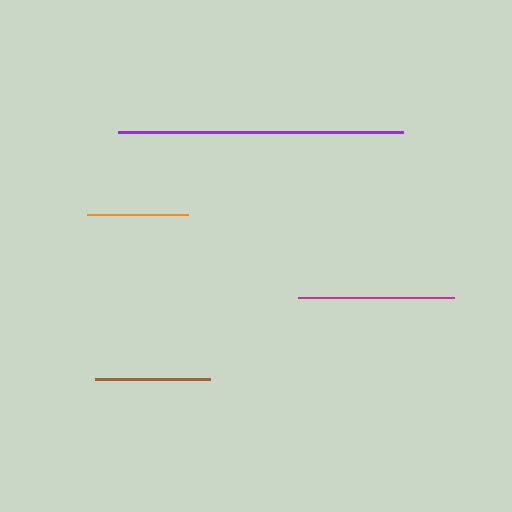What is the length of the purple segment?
The purple segment is approximately 285 pixels long.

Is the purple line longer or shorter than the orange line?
The purple line is longer than the orange line.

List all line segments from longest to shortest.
From longest to shortest: purple, magenta, brown, orange.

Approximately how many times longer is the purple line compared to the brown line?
The purple line is approximately 2.5 times the length of the brown line.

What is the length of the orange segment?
The orange segment is approximately 101 pixels long.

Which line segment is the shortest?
The orange line is the shortest at approximately 101 pixels.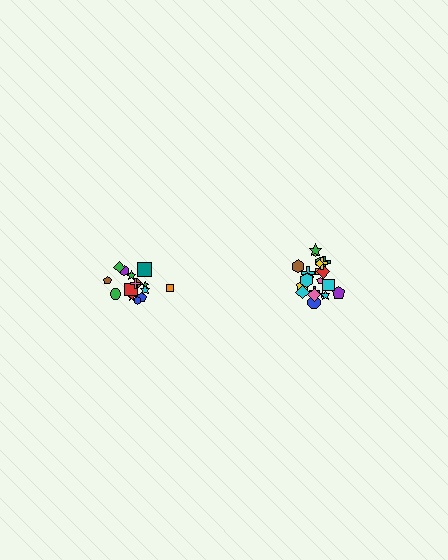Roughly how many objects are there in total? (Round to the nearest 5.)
Roughly 35 objects in total.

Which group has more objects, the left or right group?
The right group.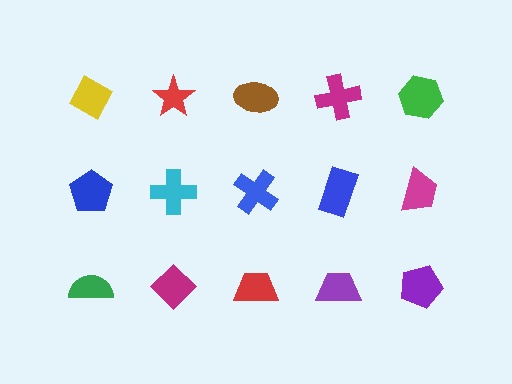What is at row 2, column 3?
A blue cross.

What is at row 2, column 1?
A blue pentagon.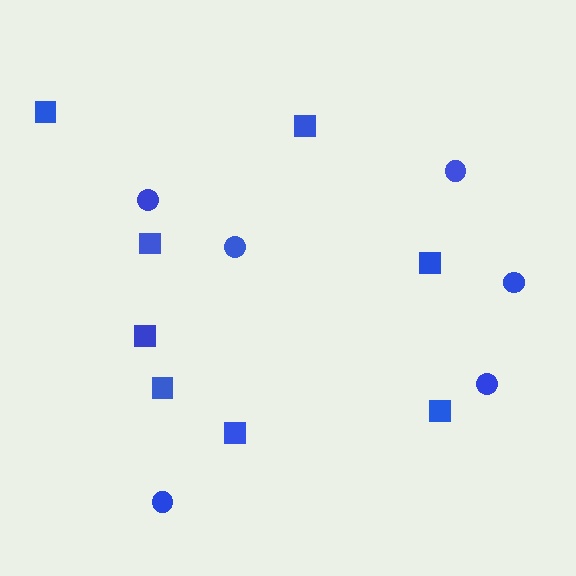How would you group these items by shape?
There are 2 groups: one group of circles (6) and one group of squares (8).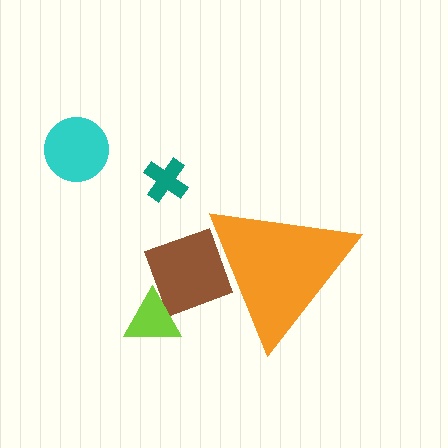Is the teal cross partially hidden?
No, the teal cross is fully visible.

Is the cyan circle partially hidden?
No, the cyan circle is fully visible.